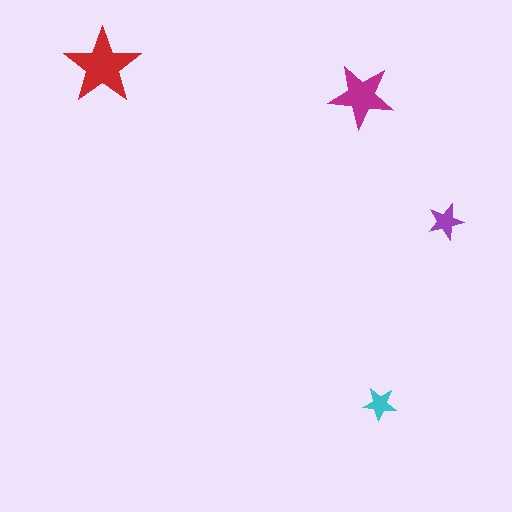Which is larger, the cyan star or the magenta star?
The magenta one.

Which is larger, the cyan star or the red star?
The red one.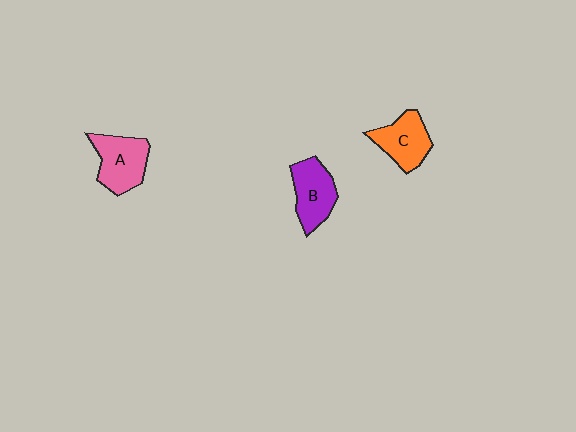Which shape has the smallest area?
Shape C (orange).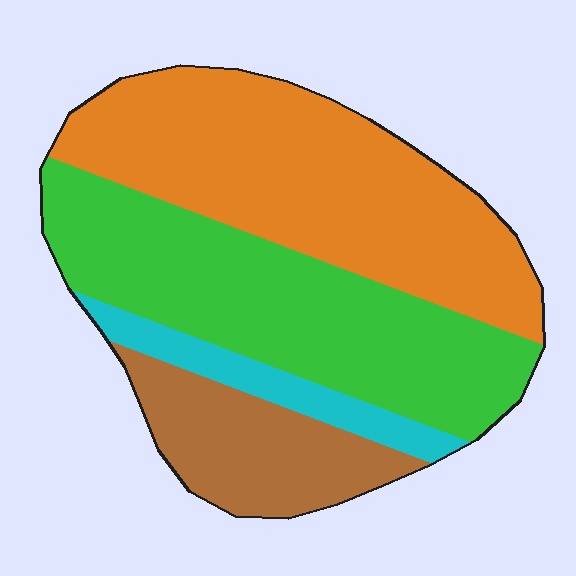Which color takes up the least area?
Cyan, at roughly 10%.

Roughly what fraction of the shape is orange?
Orange takes up between a third and a half of the shape.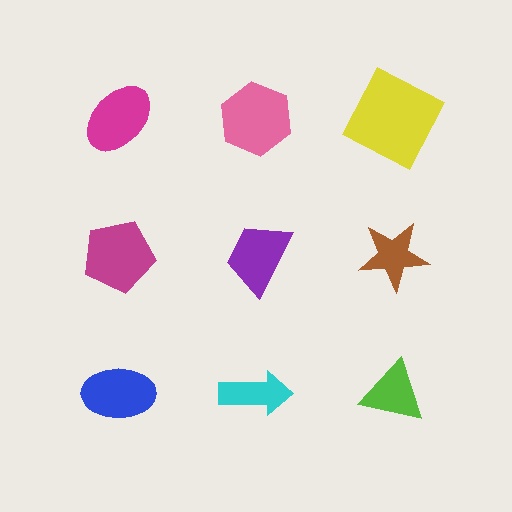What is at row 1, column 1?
A magenta ellipse.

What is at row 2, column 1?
A magenta pentagon.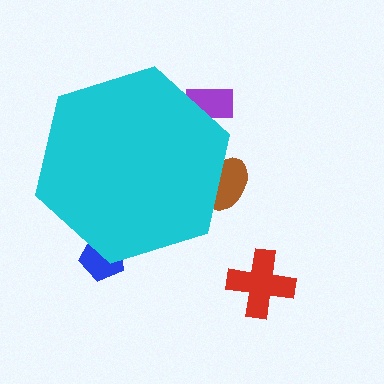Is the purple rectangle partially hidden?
Yes, the purple rectangle is partially hidden behind the cyan hexagon.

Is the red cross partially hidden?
No, the red cross is fully visible.